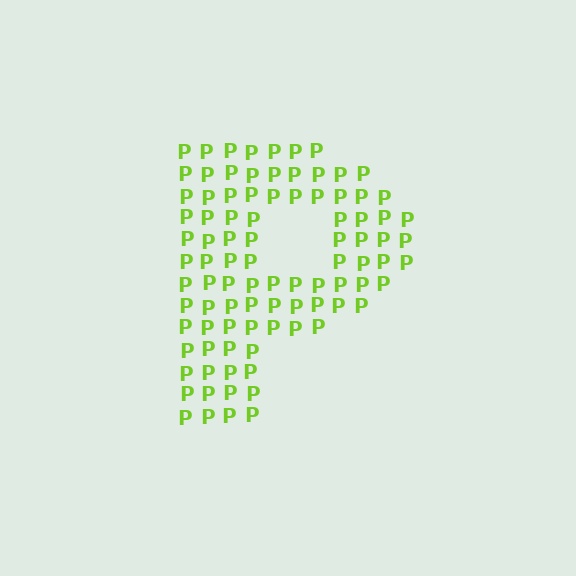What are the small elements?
The small elements are letter P's.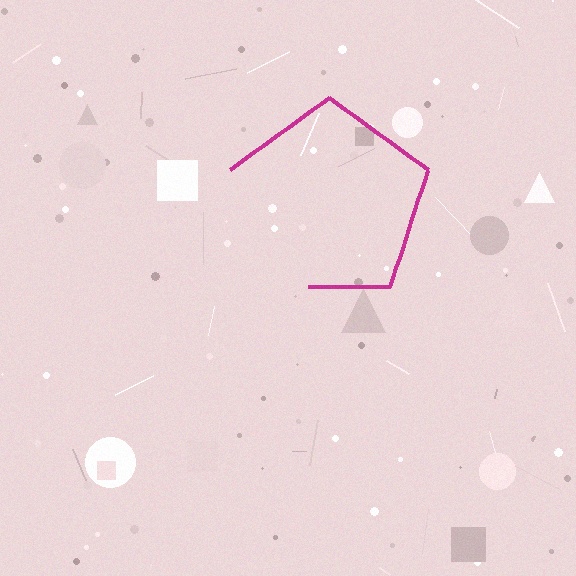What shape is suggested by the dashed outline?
The dashed outline suggests a pentagon.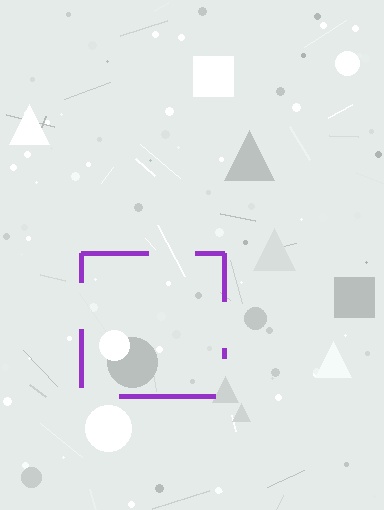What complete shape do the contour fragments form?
The contour fragments form a square.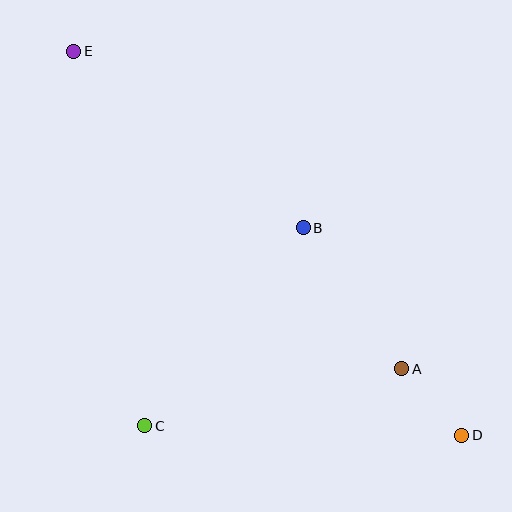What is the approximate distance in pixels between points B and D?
The distance between B and D is approximately 261 pixels.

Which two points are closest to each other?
Points A and D are closest to each other.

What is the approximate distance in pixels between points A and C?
The distance between A and C is approximately 263 pixels.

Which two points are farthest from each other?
Points D and E are farthest from each other.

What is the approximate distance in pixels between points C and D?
The distance between C and D is approximately 317 pixels.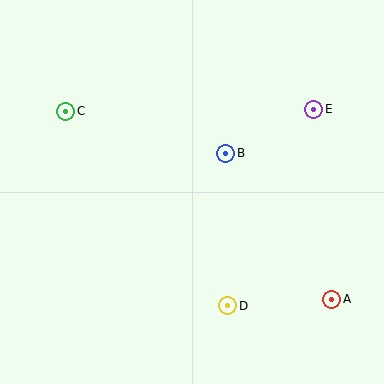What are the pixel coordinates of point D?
Point D is at (228, 306).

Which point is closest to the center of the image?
Point B at (226, 153) is closest to the center.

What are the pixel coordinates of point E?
Point E is at (314, 109).